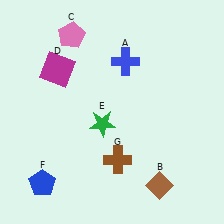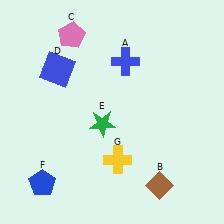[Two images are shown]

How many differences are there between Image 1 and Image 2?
There are 2 differences between the two images.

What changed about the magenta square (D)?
In Image 1, D is magenta. In Image 2, it changed to blue.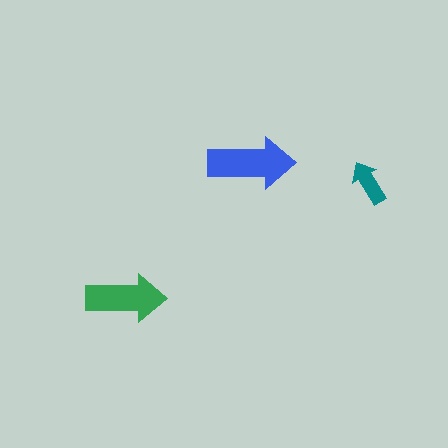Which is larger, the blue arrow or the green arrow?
The blue one.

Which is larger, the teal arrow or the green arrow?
The green one.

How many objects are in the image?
There are 3 objects in the image.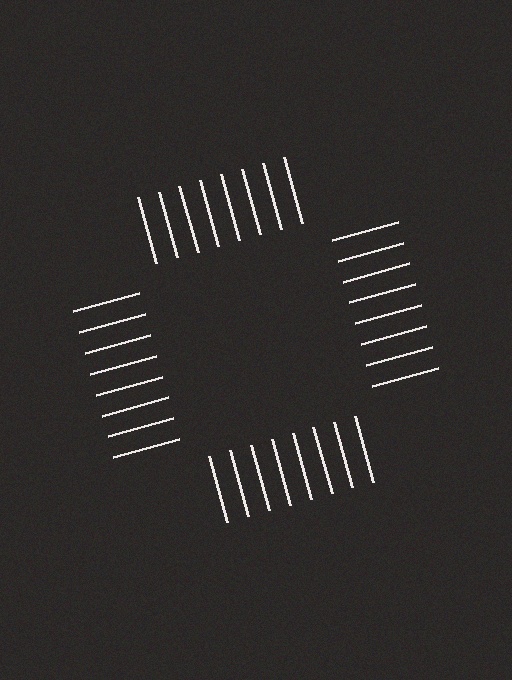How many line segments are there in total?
32 — 8 along each of the 4 edges.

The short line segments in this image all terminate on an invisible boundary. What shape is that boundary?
An illusory square — the line segments terminate on its edges but no continuous stroke is drawn.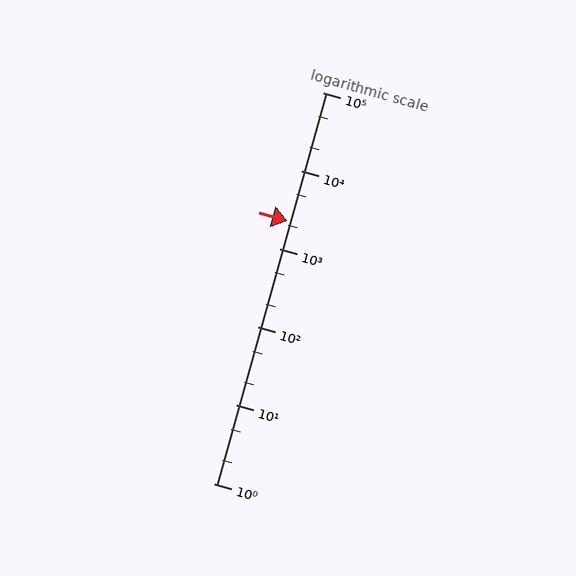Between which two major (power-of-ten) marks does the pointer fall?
The pointer is between 1000 and 10000.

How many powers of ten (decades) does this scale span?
The scale spans 5 decades, from 1 to 100000.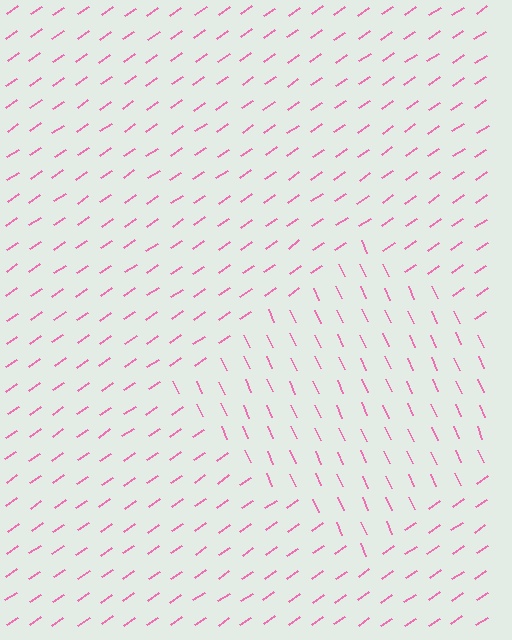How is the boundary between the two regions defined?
The boundary is defined purely by a change in line orientation (approximately 80 degrees difference). All lines are the same color and thickness.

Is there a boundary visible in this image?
Yes, there is a texture boundary formed by a change in line orientation.